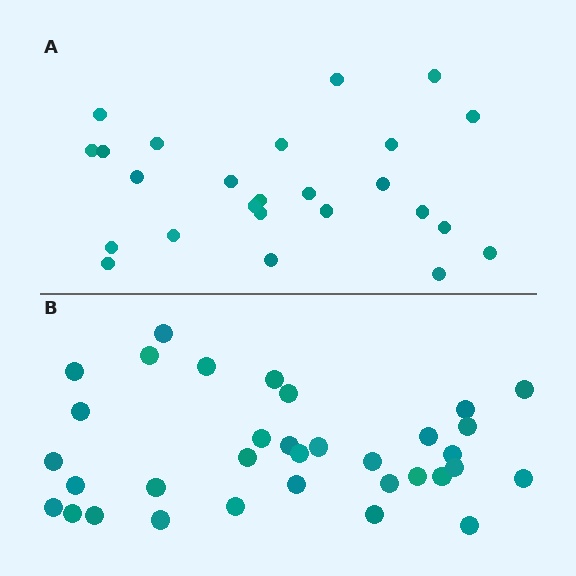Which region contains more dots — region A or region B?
Region B (the bottom region) has more dots.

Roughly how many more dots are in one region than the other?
Region B has roughly 8 or so more dots than region A.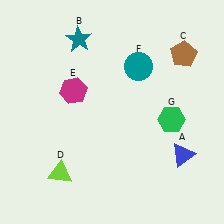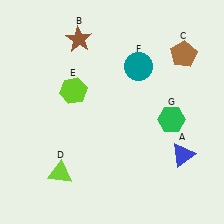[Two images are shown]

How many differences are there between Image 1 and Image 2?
There are 2 differences between the two images.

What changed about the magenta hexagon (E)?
In Image 1, E is magenta. In Image 2, it changed to lime.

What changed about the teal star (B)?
In Image 1, B is teal. In Image 2, it changed to brown.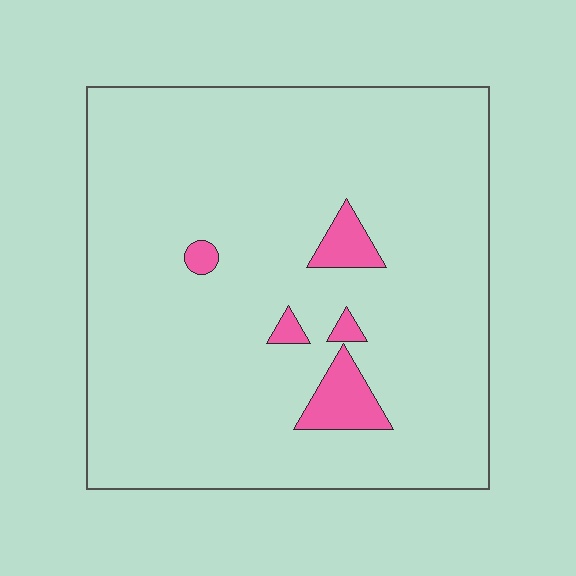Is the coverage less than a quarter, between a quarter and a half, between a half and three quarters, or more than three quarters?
Less than a quarter.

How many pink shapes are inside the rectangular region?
5.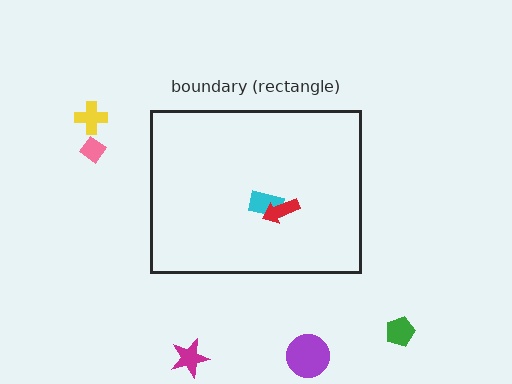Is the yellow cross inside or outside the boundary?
Outside.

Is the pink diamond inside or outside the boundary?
Outside.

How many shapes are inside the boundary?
2 inside, 5 outside.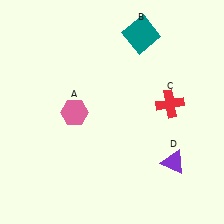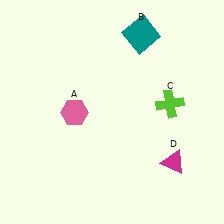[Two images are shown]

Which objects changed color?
C changed from red to lime. D changed from purple to magenta.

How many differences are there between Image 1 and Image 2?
There are 2 differences between the two images.